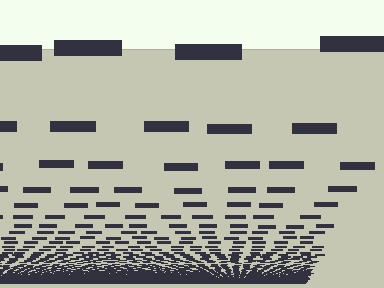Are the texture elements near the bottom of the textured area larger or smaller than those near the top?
Smaller. The gradient is inverted — elements near the bottom are smaller and denser.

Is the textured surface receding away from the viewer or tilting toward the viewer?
The surface appears to tilt toward the viewer. Texture elements get larger and sparser toward the top.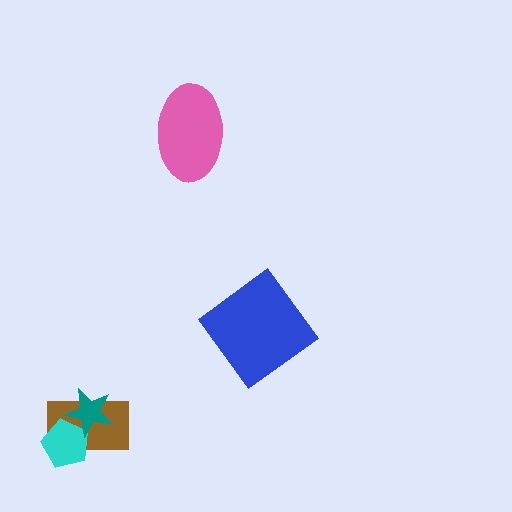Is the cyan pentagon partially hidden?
Yes, it is partially covered by another shape.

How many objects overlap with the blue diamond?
0 objects overlap with the blue diamond.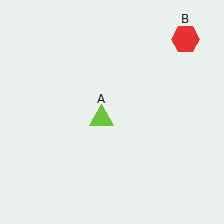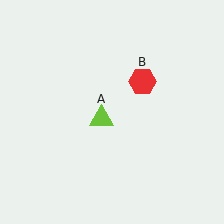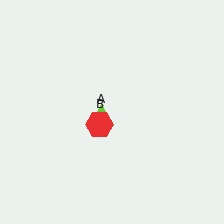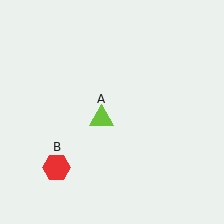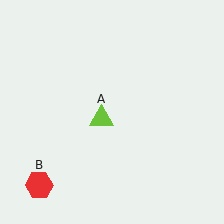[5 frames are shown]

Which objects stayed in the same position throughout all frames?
Lime triangle (object A) remained stationary.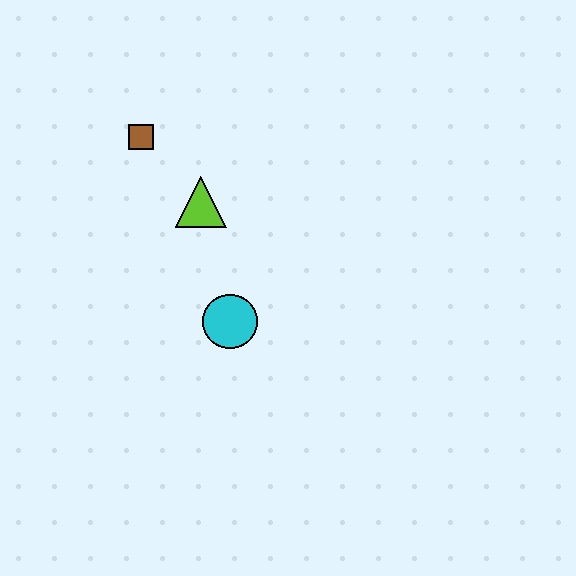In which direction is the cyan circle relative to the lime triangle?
The cyan circle is below the lime triangle.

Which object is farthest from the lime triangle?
The cyan circle is farthest from the lime triangle.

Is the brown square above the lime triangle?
Yes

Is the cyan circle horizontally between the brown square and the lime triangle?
No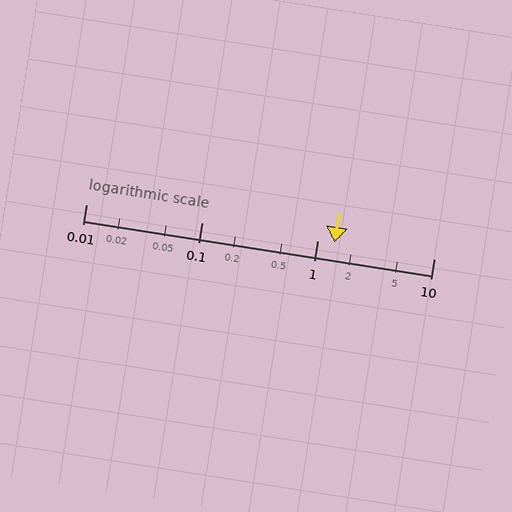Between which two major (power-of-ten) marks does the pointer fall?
The pointer is between 1 and 10.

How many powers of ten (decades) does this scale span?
The scale spans 3 decades, from 0.01 to 10.